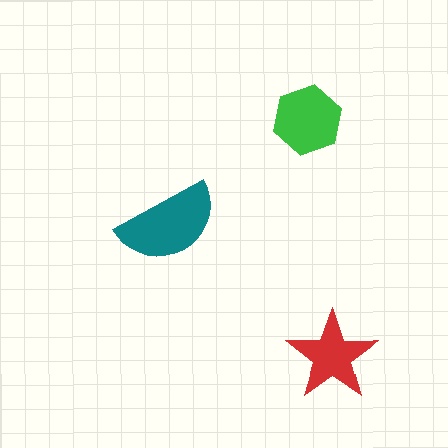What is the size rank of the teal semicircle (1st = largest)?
1st.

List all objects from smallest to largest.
The red star, the green hexagon, the teal semicircle.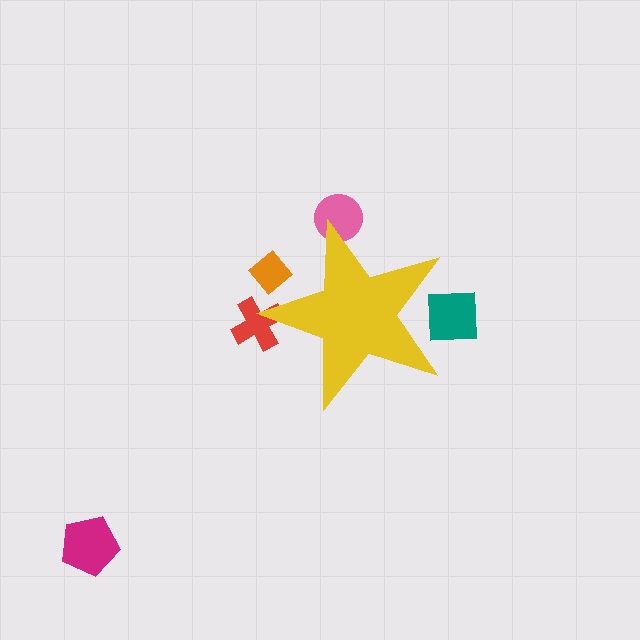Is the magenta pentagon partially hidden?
No, the magenta pentagon is fully visible.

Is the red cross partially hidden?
Yes, the red cross is partially hidden behind the yellow star.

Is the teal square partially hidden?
Yes, the teal square is partially hidden behind the yellow star.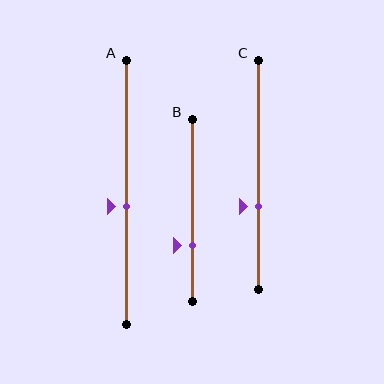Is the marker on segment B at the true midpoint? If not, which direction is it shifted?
No, the marker on segment B is shifted downward by about 19% of the segment length.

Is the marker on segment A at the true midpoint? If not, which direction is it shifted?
No, the marker on segment A is shifted downward by about 5% of the segment length.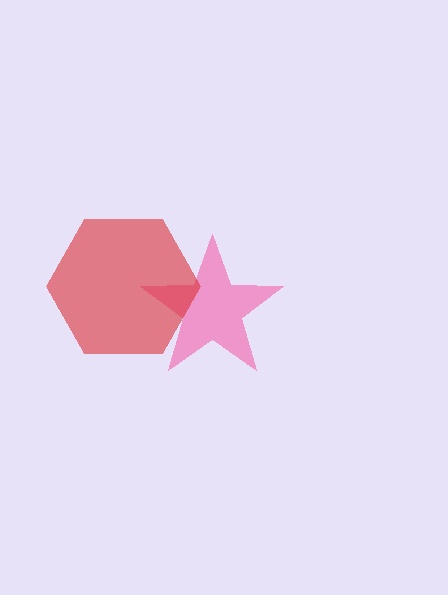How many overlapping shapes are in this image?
There are 2 overlapping shapes in the image.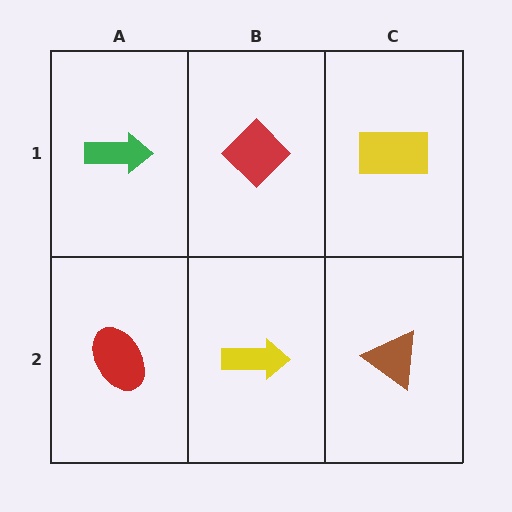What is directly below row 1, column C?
A brown triangle.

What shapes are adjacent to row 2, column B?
A red diamond (row 1, column B), a red ellipse (row 2, column A), a brown triangle (row 2, column C).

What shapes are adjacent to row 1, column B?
A yellow arrow (row 2, column B), a green arrow (row 1, column A), a yellow rectangle (row 1, column C).